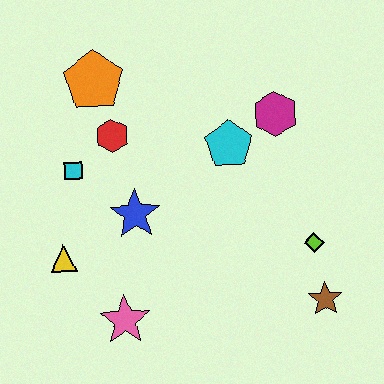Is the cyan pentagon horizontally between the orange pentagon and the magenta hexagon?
Yes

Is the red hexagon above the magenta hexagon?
No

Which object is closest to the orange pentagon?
The red hexagon is closest to the orange pentagon.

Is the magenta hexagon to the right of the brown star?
No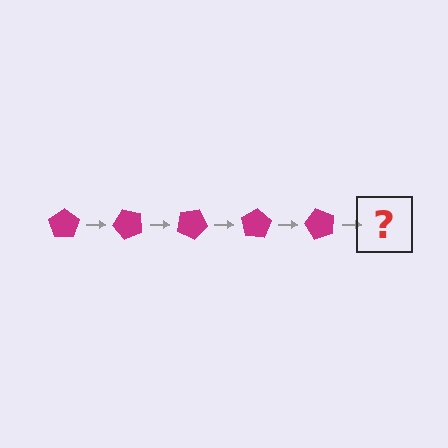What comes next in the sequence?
The next element should be a magenta pentagon rotated 250 degrees.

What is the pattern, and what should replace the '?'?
The pattern is that the pentagon rotates 50 degrees each step. The '?' should be a magenta pentagon rotated 250 degrees.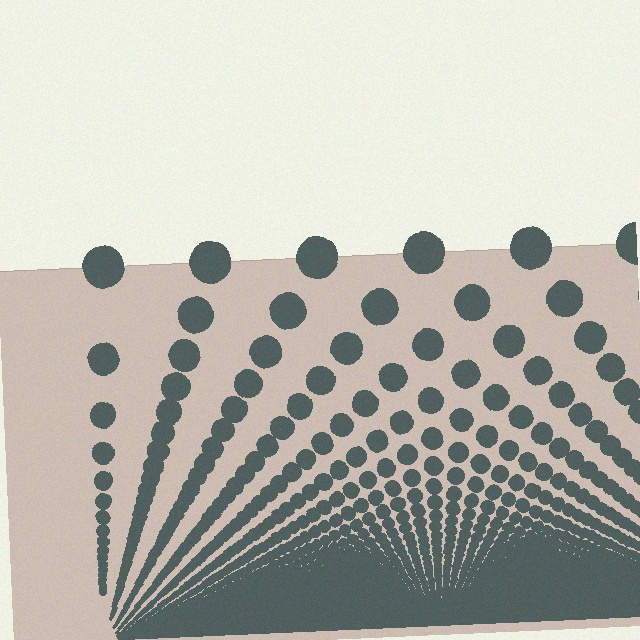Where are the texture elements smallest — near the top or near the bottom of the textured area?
Near the bottom.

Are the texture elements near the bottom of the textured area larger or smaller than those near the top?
Smaller. The gradient is inverted — elements near the bottom are smaller and denser.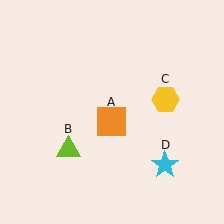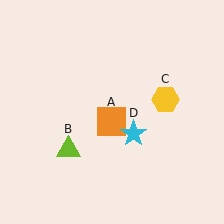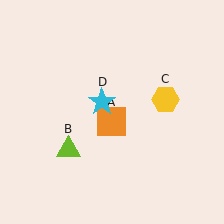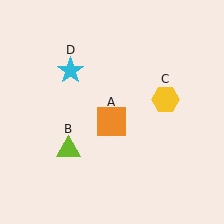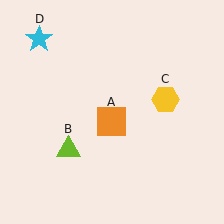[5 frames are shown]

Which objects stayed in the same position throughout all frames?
Orange square (object A) and lime triangle (object B) and yellow hexagon (object C) remained stationary.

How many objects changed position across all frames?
1 object changed position: cyan star (object D).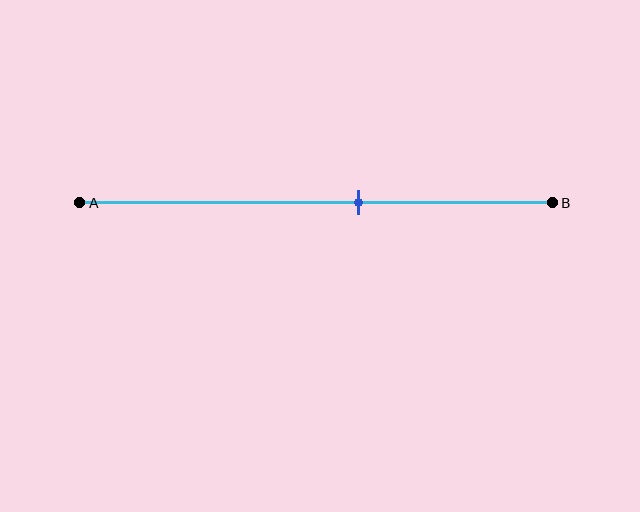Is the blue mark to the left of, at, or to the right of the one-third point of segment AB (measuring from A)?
The blue mark is to the right of the one-third point of segment AB.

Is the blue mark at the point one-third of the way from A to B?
No, the mark is at about 60% from A, not at the 33% one-third point.